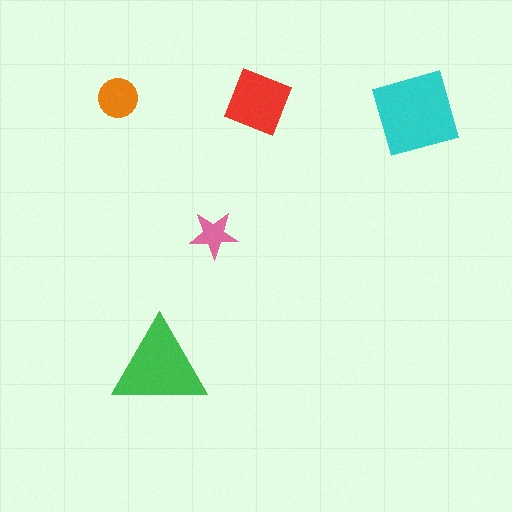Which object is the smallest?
The pink star.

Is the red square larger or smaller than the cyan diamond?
Smaller.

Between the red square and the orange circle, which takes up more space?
The red square.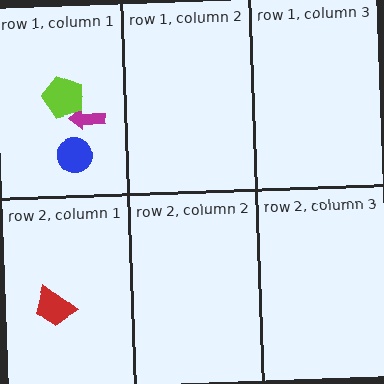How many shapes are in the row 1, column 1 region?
3.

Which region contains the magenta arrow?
The row 1, column 1 region.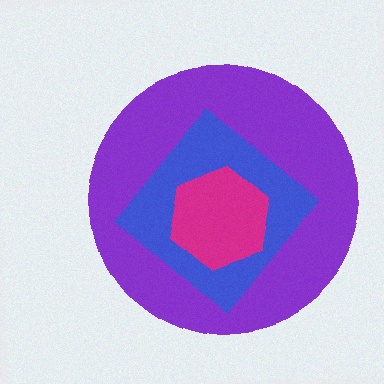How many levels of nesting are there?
3.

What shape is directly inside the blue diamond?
The magenta hexagon.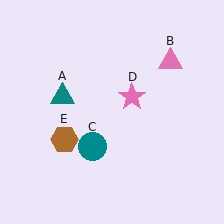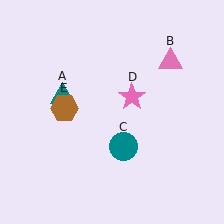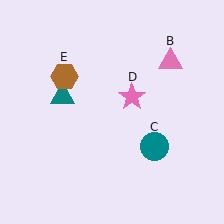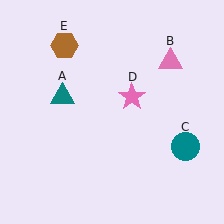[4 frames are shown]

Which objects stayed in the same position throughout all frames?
Teal triangle (object A) and pink triangle (object B) and pink star (object D) remained stationary.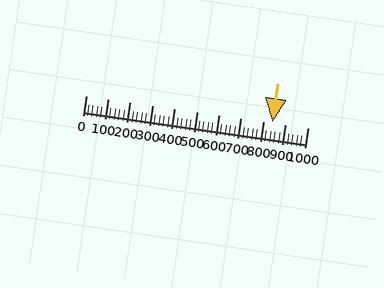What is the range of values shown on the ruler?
The ruler shows values from 0 to 1000.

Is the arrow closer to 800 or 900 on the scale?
The arrow is closer to 800.